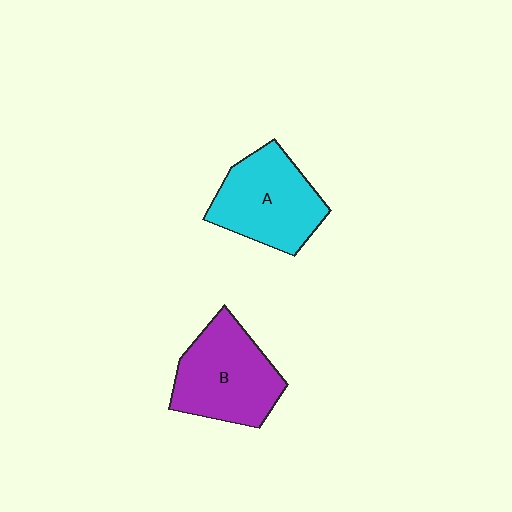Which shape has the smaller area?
Shape A (cyan).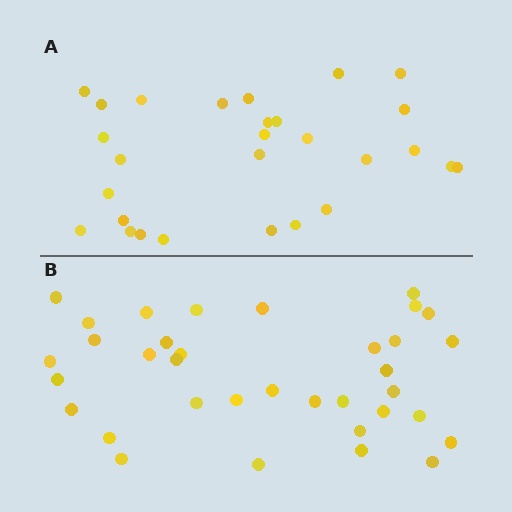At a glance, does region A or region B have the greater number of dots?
Region B (the bottom region) has more dots.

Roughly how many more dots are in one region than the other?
Region B has roughly 8 or so more dots than region A.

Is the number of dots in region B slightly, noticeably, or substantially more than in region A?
Region B has noticeably more, but not dramatically so. The ratio is roughly 1.2 to 1.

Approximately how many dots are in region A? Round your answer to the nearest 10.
About 30 dots. (The exact count is 28, which rounds to 30.)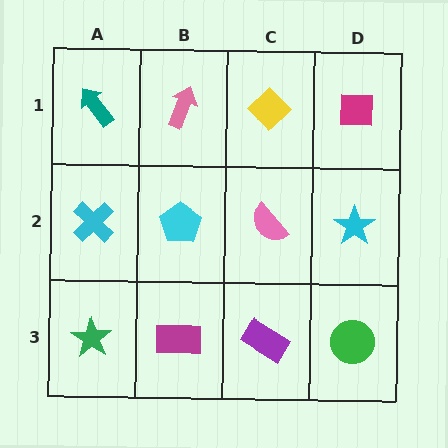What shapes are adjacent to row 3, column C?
A pink semicircle (row 2, column C), a magenta rectangle (row 3, column B), a green circle (row 3, column D).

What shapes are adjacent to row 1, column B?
A cyan pentagon (row 2, column B), a teal arrow (row 1, column A), a yellow diamond (row 1, column C).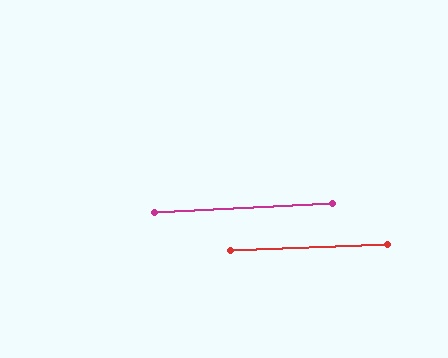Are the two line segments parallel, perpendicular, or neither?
Parallel — their directions differ by only 0.3°.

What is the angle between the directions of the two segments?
Approximately 0 degrees.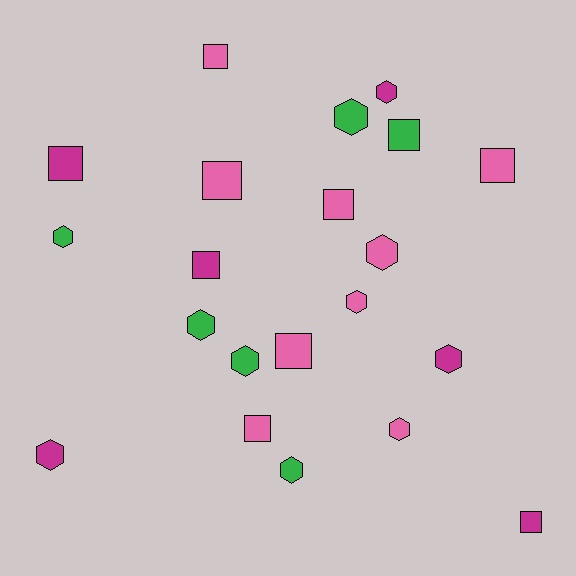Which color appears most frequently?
Pink, with 9 objects.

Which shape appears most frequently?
Hexagon, with 11 objects.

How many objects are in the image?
There are 21 objects.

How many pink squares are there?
There are 6 pink squares.